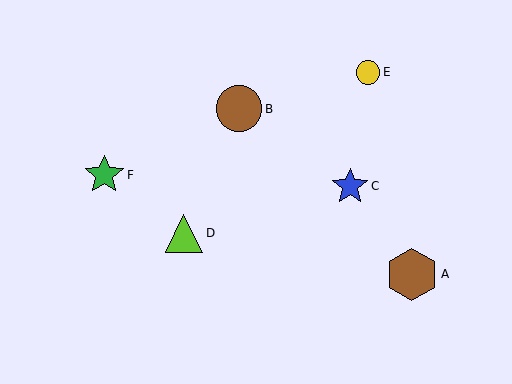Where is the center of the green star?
The center of the green star is at (104, 175).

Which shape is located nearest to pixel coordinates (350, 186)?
The blue star (labeled C) at (350, 186) is nearest to that location.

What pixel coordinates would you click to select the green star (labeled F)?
Click at (104, 175) to select the green star F.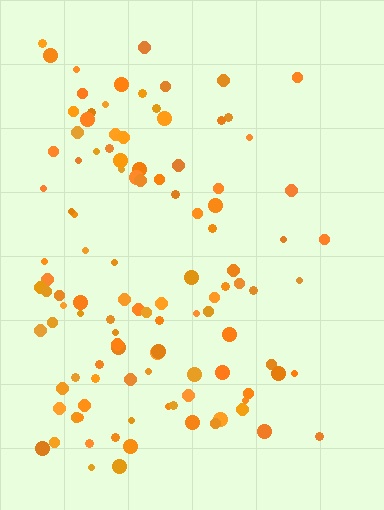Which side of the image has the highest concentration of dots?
The left.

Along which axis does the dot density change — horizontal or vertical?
Horizontal.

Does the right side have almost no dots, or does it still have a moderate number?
Still a moderate number, just noticeably fewer than the left.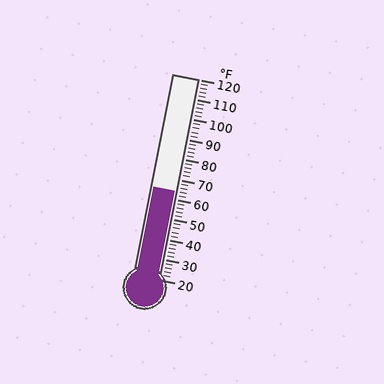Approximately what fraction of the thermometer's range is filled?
The thermometer is filled to approximately 45% of its range.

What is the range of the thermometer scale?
The thermometer scale ranges from 20°F to 120°F.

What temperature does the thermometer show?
The thermometer shows approximately 64°F.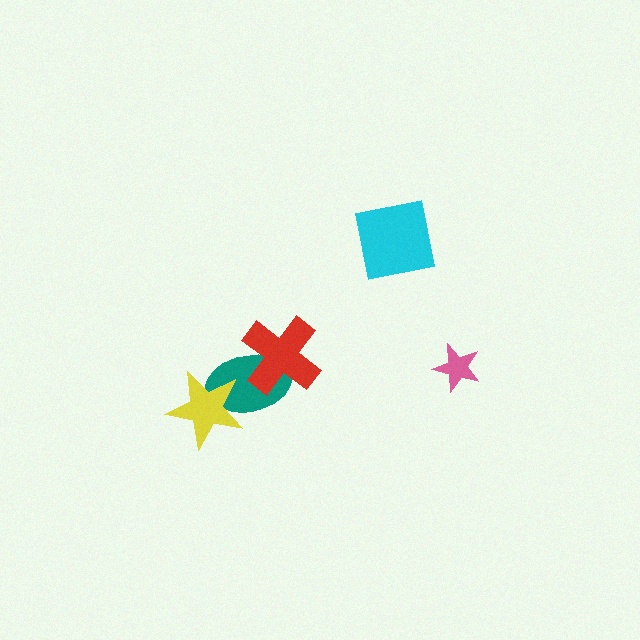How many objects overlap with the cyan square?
0 objects overlap with the cyan square.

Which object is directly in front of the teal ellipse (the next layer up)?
The yellow star is directly in front of the teal ellipse.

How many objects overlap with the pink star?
0 objects overlap with the pink star.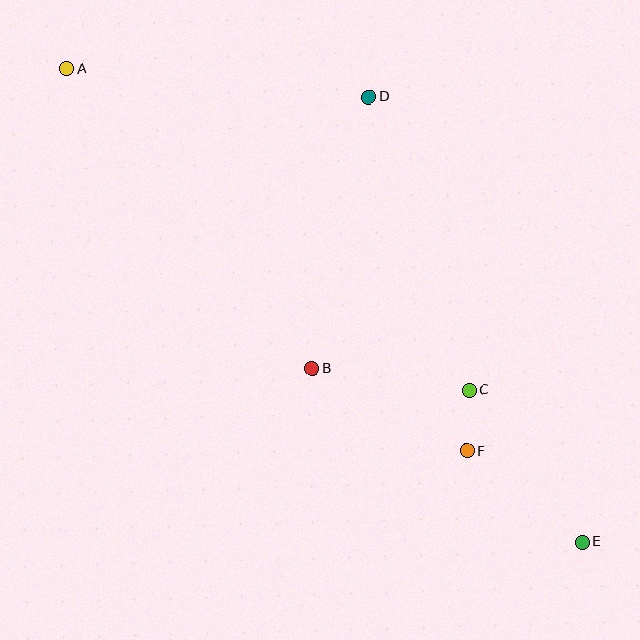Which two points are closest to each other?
Points C and F are closest to each other.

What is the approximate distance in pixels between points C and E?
The distance between C and E is approximately 190 pixels.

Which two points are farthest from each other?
Points A and E are farthest from each other.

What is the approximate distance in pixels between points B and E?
The distance between B and E is approximately 321 pixels.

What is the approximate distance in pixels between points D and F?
The distance between D and F is approximately 367 pixels.